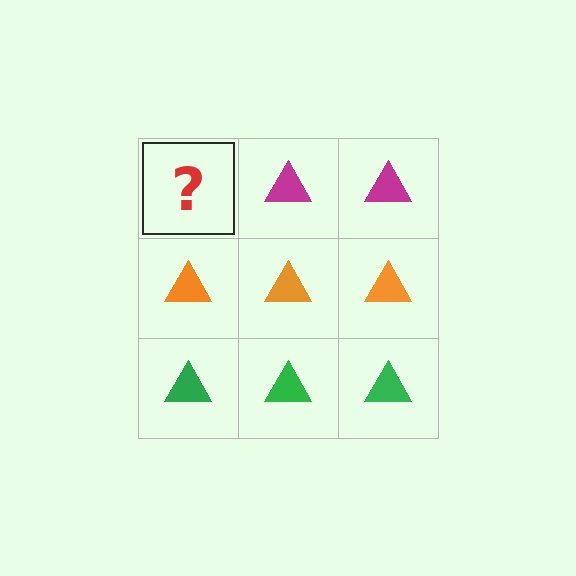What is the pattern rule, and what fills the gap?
The rule is that each row has a consistent color. The gap should be filled with a magenta triangle.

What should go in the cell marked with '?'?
The missing cell should contain a magenta triangle.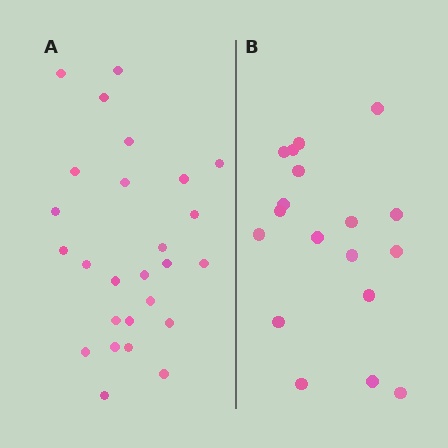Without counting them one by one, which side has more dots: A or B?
Region A (the left region) has more dots.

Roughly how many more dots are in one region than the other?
Region A has roughly 8 or so more dots than region B.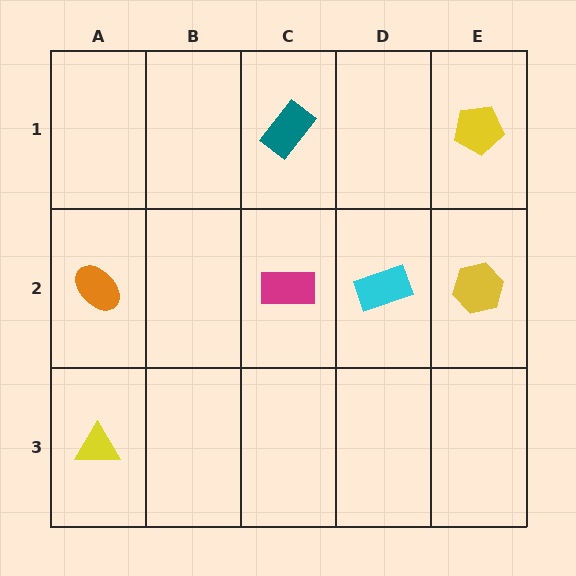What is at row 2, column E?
A yellow hexagon.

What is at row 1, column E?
A yellow pentagon.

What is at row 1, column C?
A teal rectangle.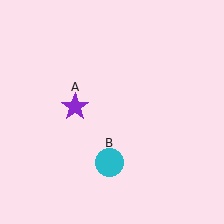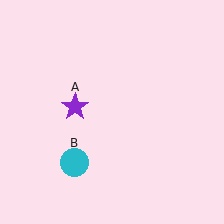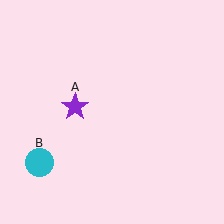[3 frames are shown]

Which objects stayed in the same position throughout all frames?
Purple star (object A) remained stationary.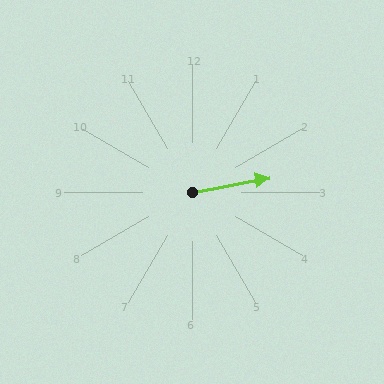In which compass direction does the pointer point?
East.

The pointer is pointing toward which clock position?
Roughly 3 o'clock.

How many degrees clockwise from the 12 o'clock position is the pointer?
Approximately 79 degrees.